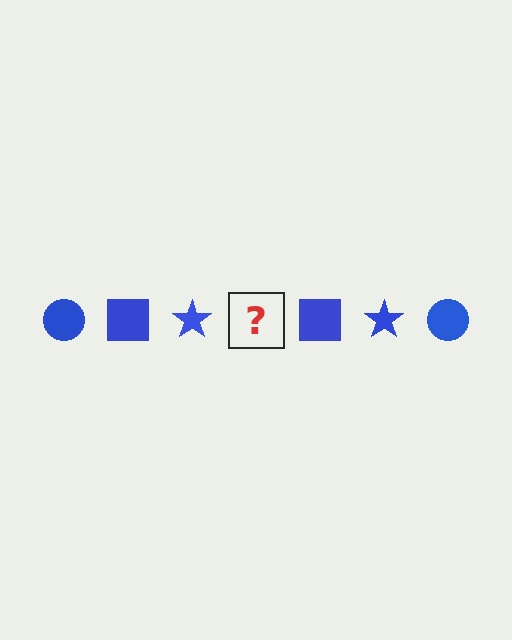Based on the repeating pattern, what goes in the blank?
The blank should be a blue circle.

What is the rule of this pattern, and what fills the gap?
The rule is that the pattern cycles through circle, square, star shapes in blue. The gap should be filled with a blue circle.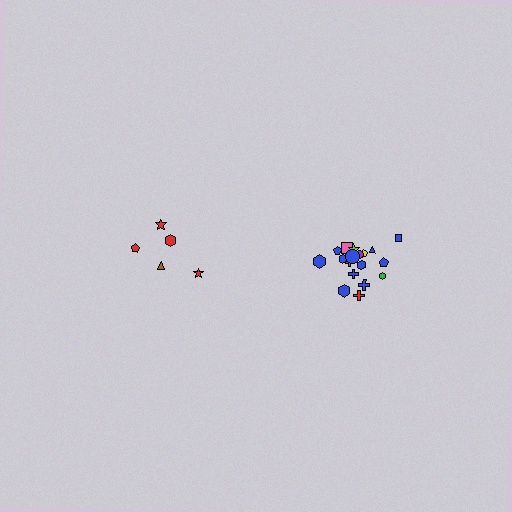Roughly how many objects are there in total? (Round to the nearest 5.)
Roughly 25 objects in total.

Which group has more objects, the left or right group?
The right group.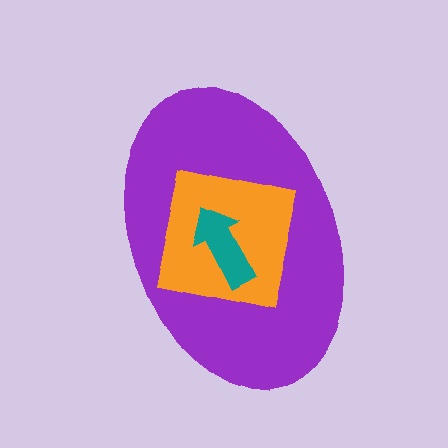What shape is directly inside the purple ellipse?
The orange square.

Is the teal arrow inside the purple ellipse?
Yes.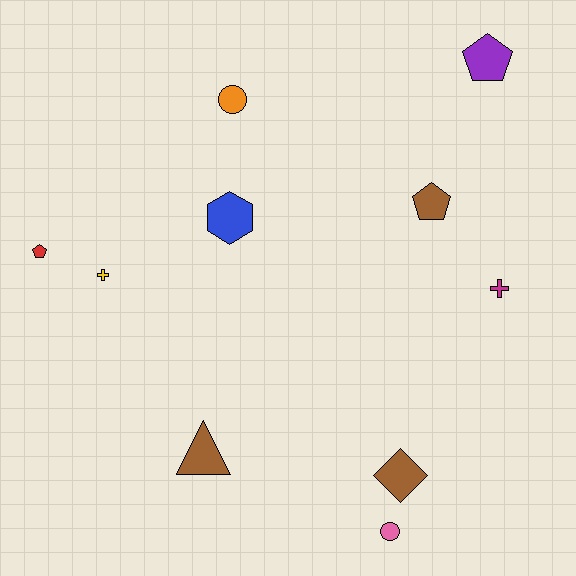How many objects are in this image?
There are 10 objects.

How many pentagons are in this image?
There are 3 pentagons.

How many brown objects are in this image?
There are 3 brown objects.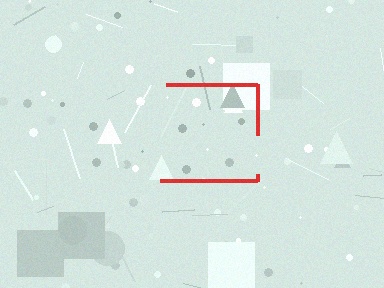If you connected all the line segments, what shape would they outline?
They would outline a square.